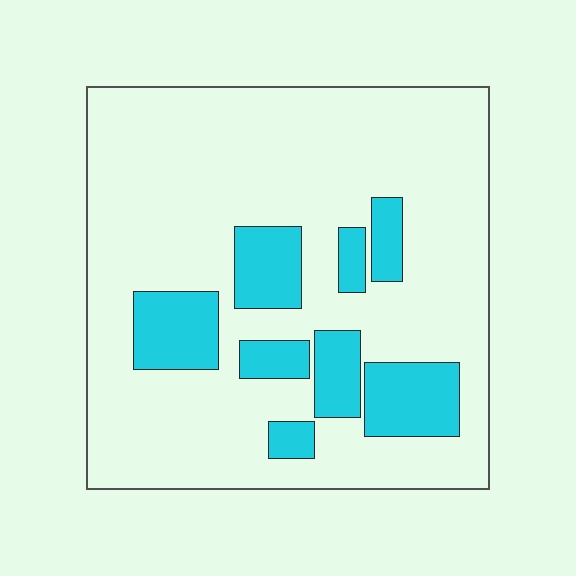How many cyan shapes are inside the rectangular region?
8.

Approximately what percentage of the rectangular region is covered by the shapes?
Approximately 20%.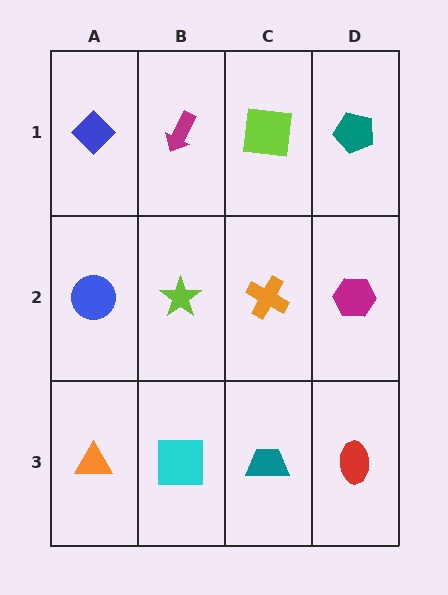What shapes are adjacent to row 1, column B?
A lime star (row 2, column B), a blue diamond (row 1, column A), a lime square (row 1, column C).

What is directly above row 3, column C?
An orange cross.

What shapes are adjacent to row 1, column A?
A blue circle (row 2, column A), a magenta arrow (row 1, column B).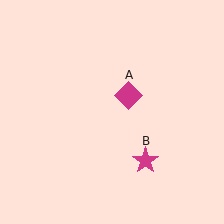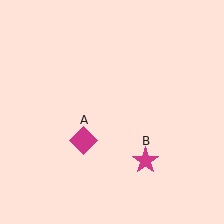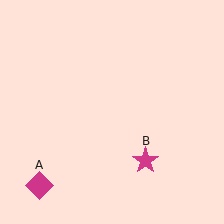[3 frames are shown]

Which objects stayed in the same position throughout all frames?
Magenta star (object B) remained stationary.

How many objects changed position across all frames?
1 object changed position: magenta diamond (object A).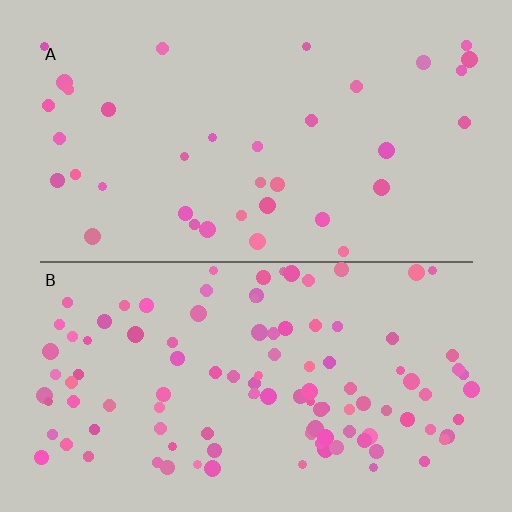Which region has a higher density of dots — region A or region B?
B (the bottom).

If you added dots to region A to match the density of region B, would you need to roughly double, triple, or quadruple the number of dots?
Approximately triple.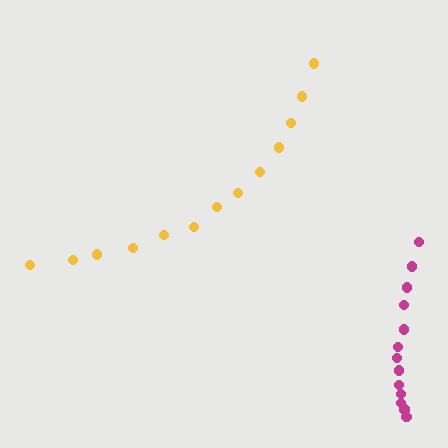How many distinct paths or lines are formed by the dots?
There are 2 distinct paths.